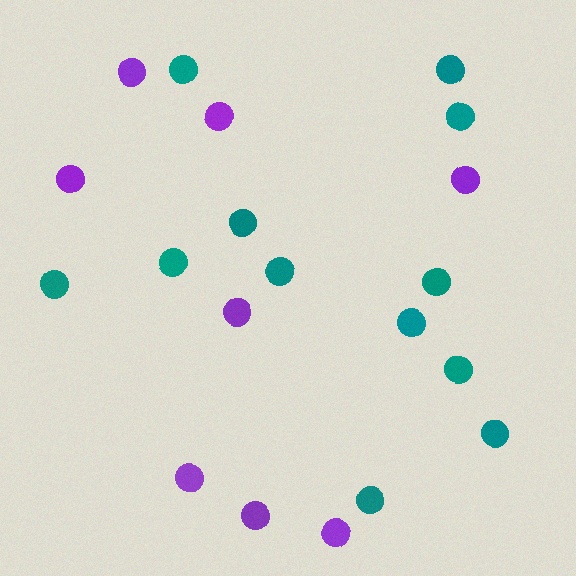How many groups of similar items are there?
There are 2 groups: one group of teal circles (12) and one group of purple circles (8).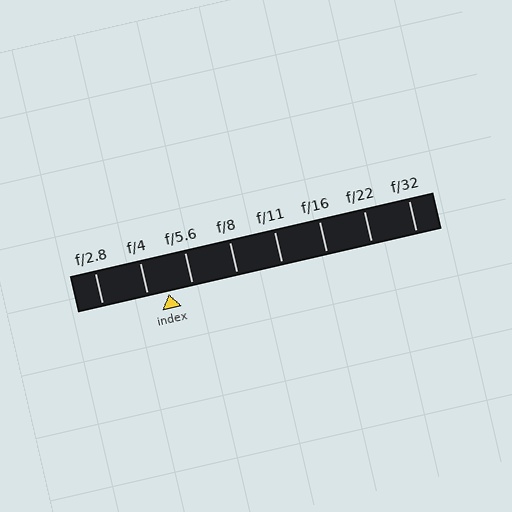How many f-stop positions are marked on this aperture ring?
There are 8 f-stop positions marked.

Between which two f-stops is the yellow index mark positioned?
The index mark is between f/4 and f/5.6.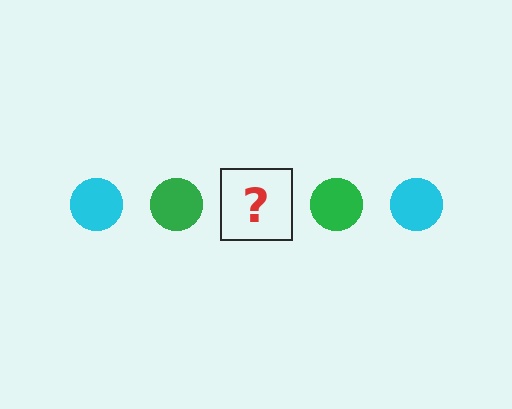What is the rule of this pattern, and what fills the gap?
The rule is that the pattern cycles through cyan, green circles. The gap should be filled with a cyan circle.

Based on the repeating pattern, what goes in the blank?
The blank should be a cyan circle.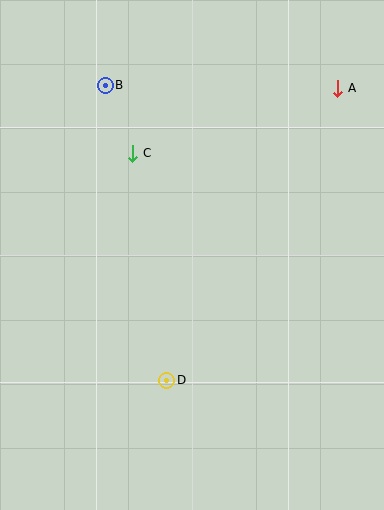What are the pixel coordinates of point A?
Point A is at (338, 88).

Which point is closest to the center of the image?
Point C at (133, 153) is closest to the center.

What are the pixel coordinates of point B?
Point B is at (105, 85).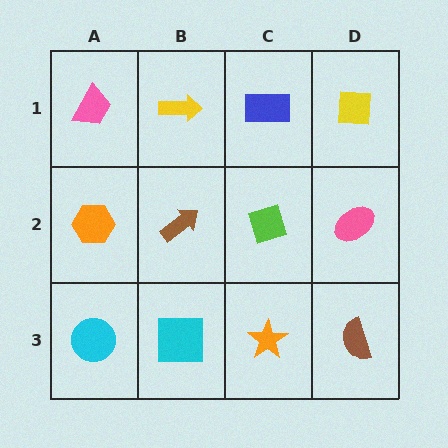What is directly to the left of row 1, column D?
A blue rectangle.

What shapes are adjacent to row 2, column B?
A yellow arrow (row 1, column B), a cyan square (row 3, column B), an orange hexagon (row 2, column A), a lime diamond (row 2, column C).